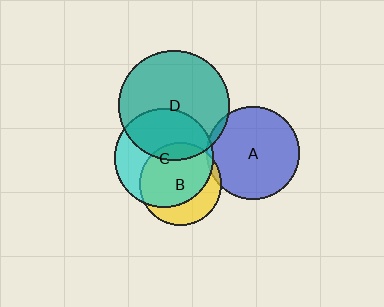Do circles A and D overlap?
Yes.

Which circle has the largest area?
Circle D (teal).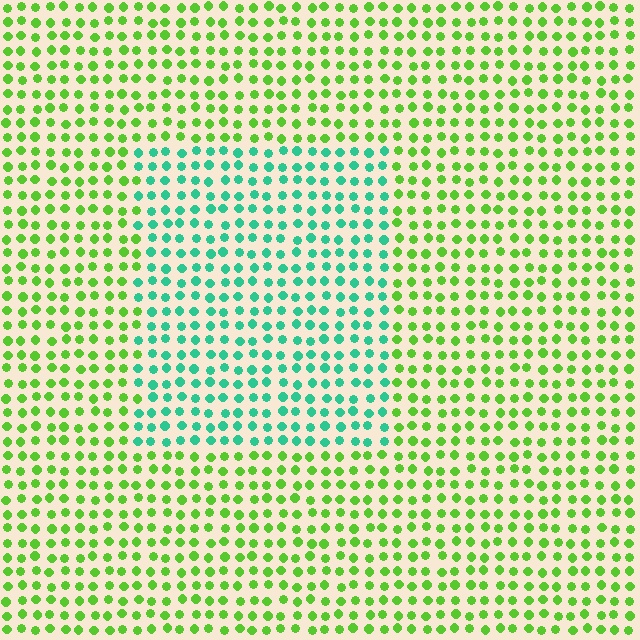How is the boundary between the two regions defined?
The boundary is defined purely by a slight shift in hue (about 55 degrees). Spacing, size, and orientation are identical on both sides.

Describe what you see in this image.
The image is filled with small lime elements in a uniform arrangement. A rectangle-shaped region is visible where the elements are tinted to a slightly different hue, forming a subtle color boundary.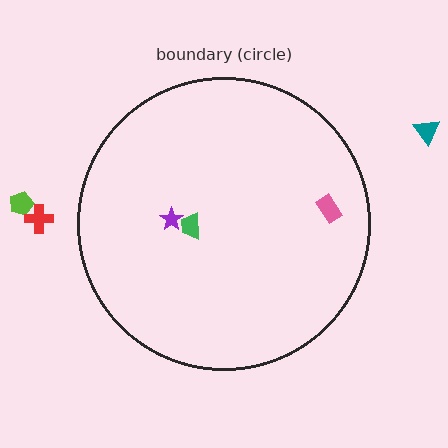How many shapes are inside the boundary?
3 inside, 3 outside.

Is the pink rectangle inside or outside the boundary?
Inside.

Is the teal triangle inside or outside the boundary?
Outside.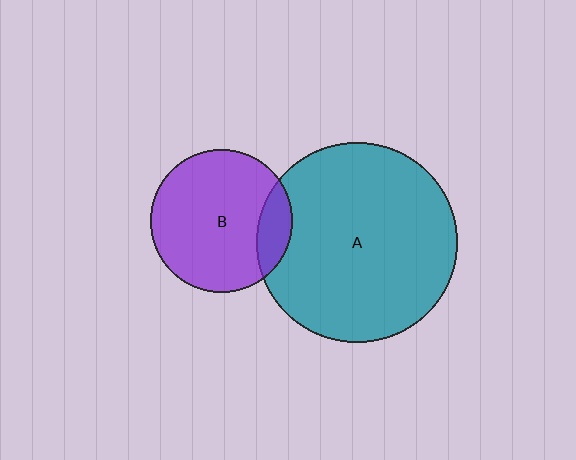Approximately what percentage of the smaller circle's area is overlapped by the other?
Approximately 15%.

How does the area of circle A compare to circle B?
Approximately 2.0 times.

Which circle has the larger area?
Circle A (teal).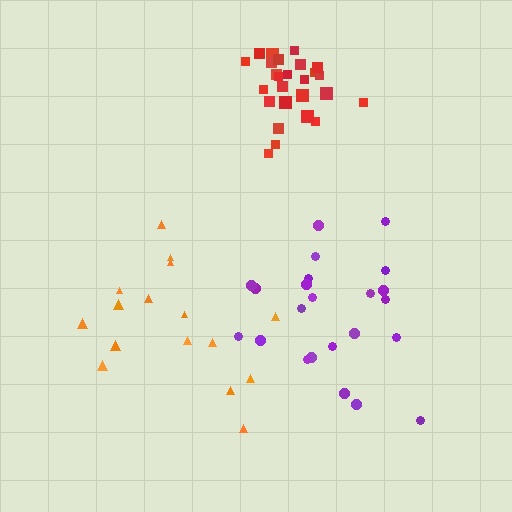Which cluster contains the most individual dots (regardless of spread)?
Red (26).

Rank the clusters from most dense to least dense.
red, purple, orange.